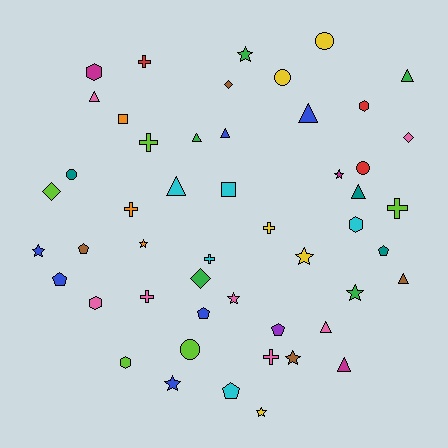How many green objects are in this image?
There are 5 green objects.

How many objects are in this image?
There are 50 objects.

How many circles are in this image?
There are 5 circles.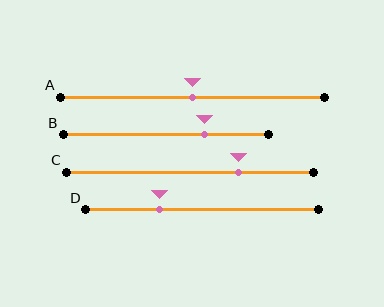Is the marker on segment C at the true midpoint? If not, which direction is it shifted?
No, the marker on segment C is shifted to the right by about 20% of the segment length.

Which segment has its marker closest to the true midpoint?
Segment A has its marker closest to the true midpoint.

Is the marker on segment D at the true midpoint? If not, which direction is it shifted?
No, the marker on segment D is shifted to the left by about 18% of the segment length.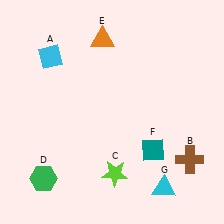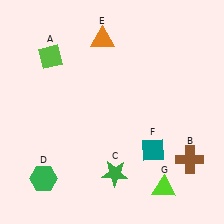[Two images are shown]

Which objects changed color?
A changed from cyan to lime. C changed from lime to green. G changed from cyan to lime.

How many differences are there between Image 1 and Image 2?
There are 3 differences between the two images.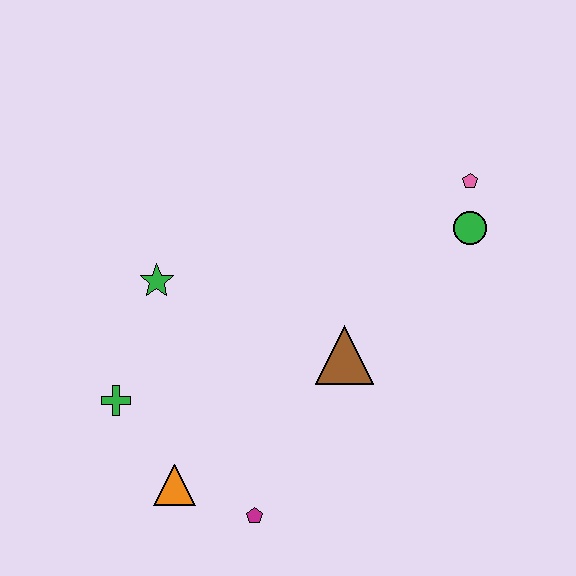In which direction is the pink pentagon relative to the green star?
The pink pentagon is to the right of the green star.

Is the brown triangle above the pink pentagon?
No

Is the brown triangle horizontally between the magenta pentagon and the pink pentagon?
Yes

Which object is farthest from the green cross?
The pink pentagon is farthest from the green cross.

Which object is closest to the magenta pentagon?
The orange triangle is closest to the magenta pentagon.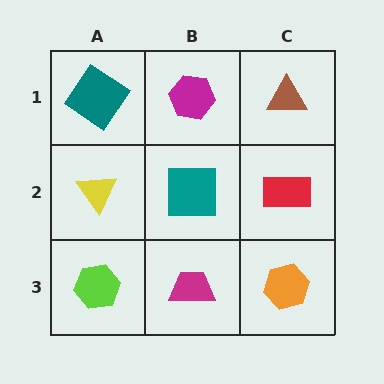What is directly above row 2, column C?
A brown triangle.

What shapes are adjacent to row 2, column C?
A brown triangle (row 1, column C), an orange hexagon (row 3, column C), a teal square (row 2, column B).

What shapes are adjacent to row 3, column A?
A yellow triangle (row 2, column A), a magenta trapezoid (row 3, column B).